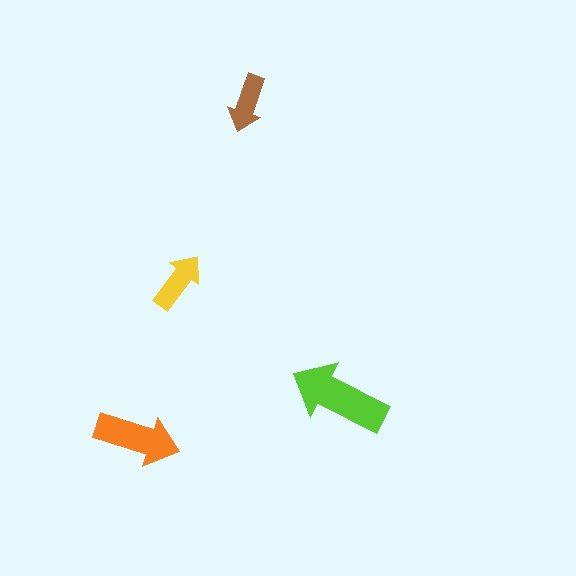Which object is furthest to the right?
The lime arrow is rightmost.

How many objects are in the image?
There are 4 objects in the image.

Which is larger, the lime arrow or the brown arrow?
The lime one.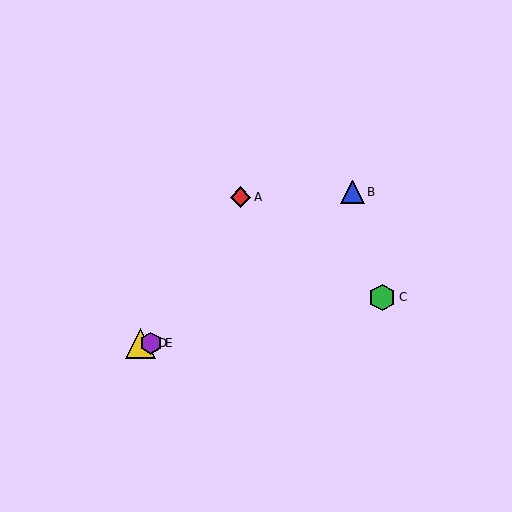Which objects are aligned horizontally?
Objects D, E are aligned horizontally.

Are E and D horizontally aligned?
Yes, both are at y≈343.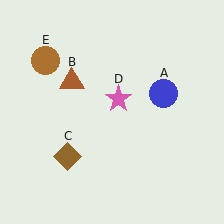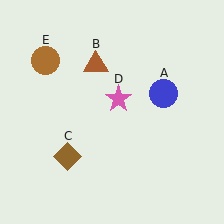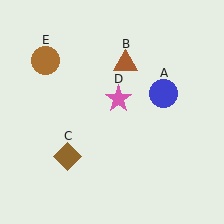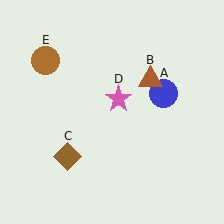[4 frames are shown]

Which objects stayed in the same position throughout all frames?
Blue circle (object A) and brown diamond (object C) and pink star (object D) and brown circle (object E) remained stationary.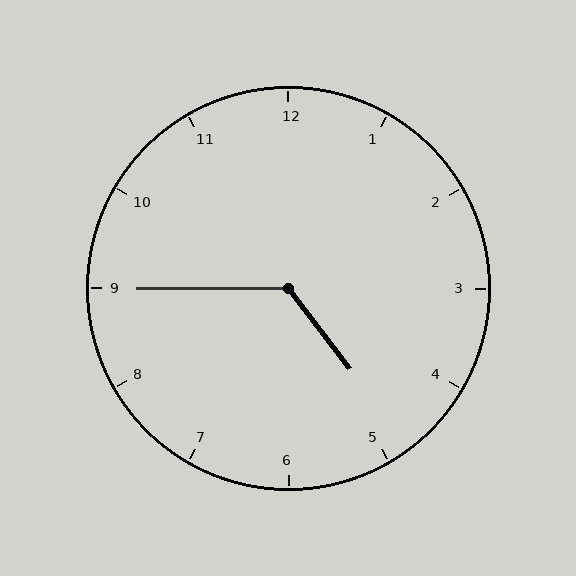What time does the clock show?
4:45.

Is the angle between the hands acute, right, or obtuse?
It is obtuse.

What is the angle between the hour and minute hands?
Approximately 128 degrees.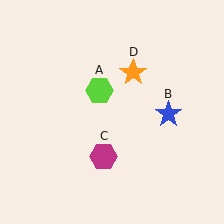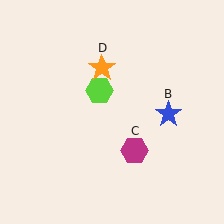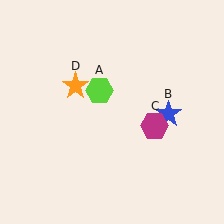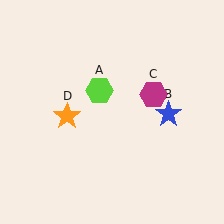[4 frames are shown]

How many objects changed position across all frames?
2 objects changed position: magenta hexagon (object C), orange star (object D).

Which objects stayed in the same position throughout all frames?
Lime hexagon (object A) and blue star (object B) remained stationary.